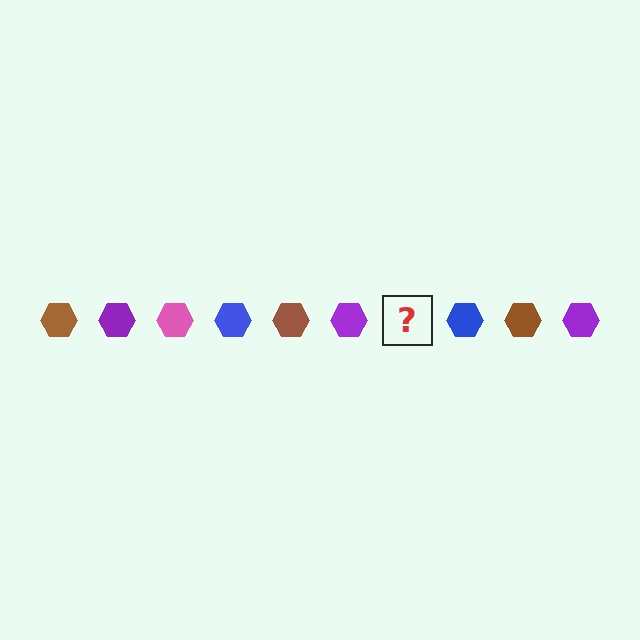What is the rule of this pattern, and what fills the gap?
The rule is that the pattern cycles through brown, purple, pink, blue hexagons. The gap should be filled with a pink hexagon.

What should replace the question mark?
The question mark should be replaced with a pink hexagon.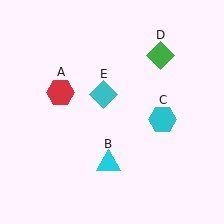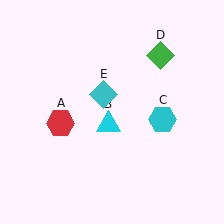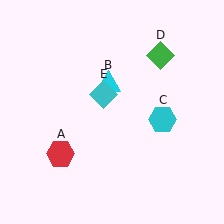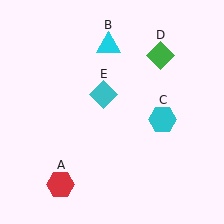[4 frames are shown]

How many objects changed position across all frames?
2 objects changed position: red hexagon (object A), cyan triangle (object B).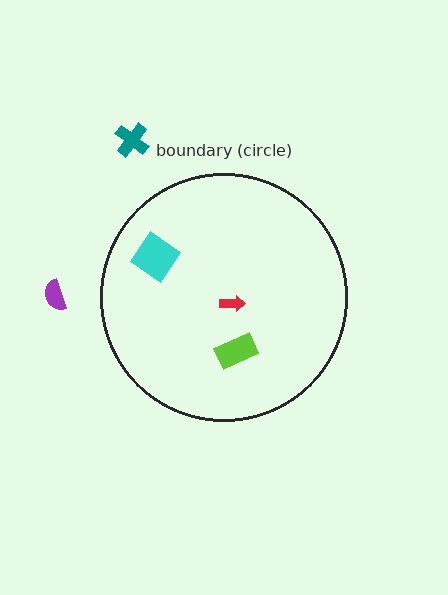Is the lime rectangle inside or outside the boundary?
Inside.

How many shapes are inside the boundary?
3 inside, 2 outside.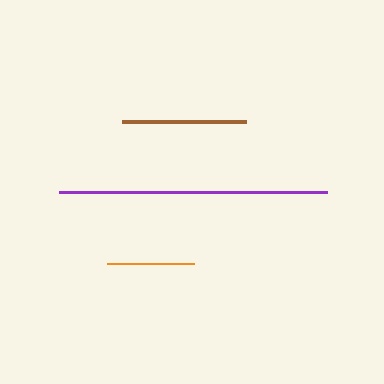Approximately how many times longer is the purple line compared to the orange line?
The purple line is approximately 3.1 times the length of the orange line.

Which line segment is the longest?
The purple line is the longest at approximately 269 pixels.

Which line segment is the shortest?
The orange line is the shortest at approximately 87 pixels.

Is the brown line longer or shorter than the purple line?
The purple line is longer than the brown line.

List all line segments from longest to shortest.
From longest to shortest: purple, brown, orange.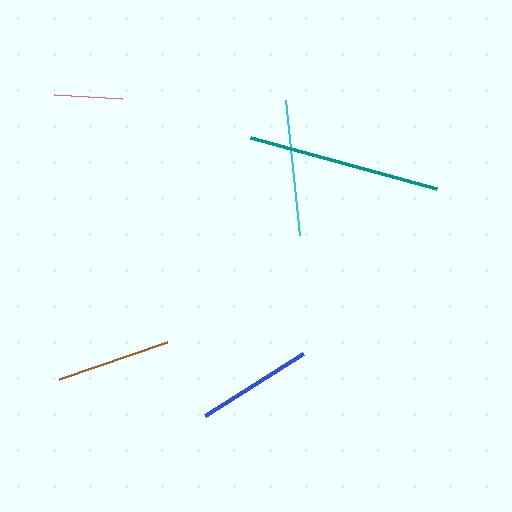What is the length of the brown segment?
The brown segment is approximately 114 pixels long.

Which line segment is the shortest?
The pink line is the shortest at approximately 68 pixels.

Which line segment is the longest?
The teal line is the longest at approximately 193 pixels.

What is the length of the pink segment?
The pink segment is approximately 68 pixels long.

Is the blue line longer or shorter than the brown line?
The blue line is longer than the brown line.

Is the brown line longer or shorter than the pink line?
The brown line is longer than the pink line.